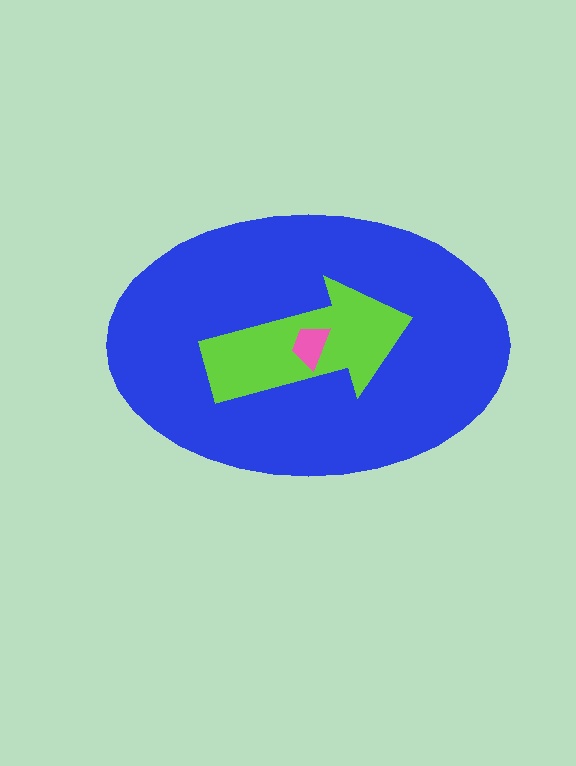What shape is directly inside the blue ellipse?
The lime arrow.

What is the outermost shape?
The blue ellipse.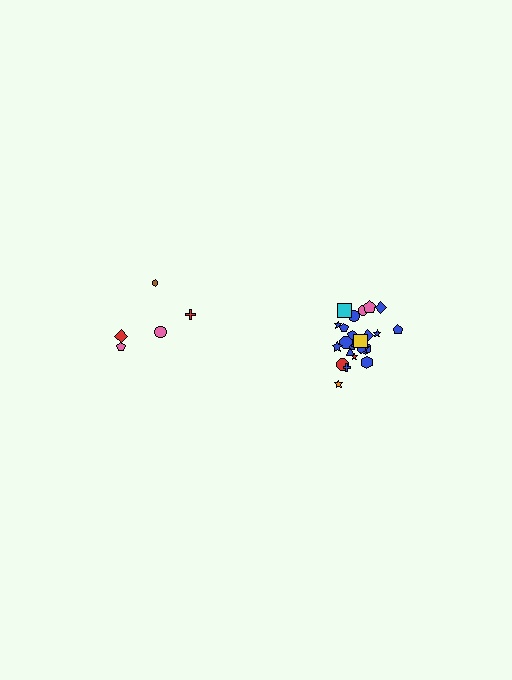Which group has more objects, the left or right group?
The right group.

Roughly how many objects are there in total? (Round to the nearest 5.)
Roughly 30 objects in total.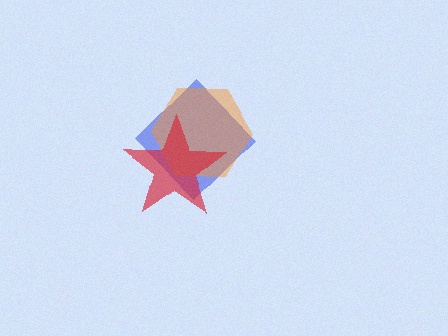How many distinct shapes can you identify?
There are 3 distinct shapes: a blue diamond, an orange hexagon, a red star.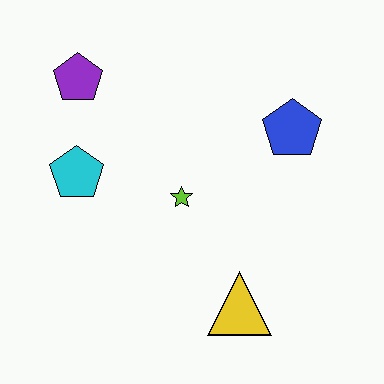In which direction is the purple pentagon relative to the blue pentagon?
The purple pentagon is to the left of the blue pentagon.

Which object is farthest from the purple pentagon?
The yellow triangle is farthest from the purple pentagon.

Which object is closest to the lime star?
The cyan pentagon is closest to the lime star.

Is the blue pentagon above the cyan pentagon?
Yes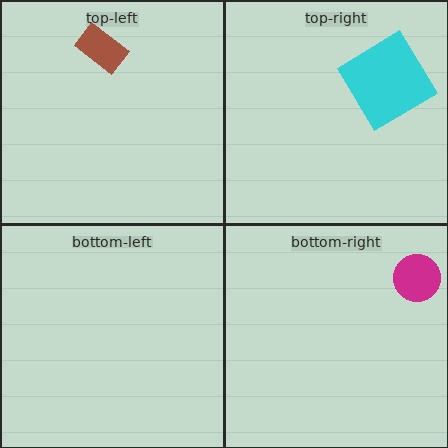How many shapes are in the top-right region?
1.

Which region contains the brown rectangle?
The top-left region.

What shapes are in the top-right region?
The cyan diamond.